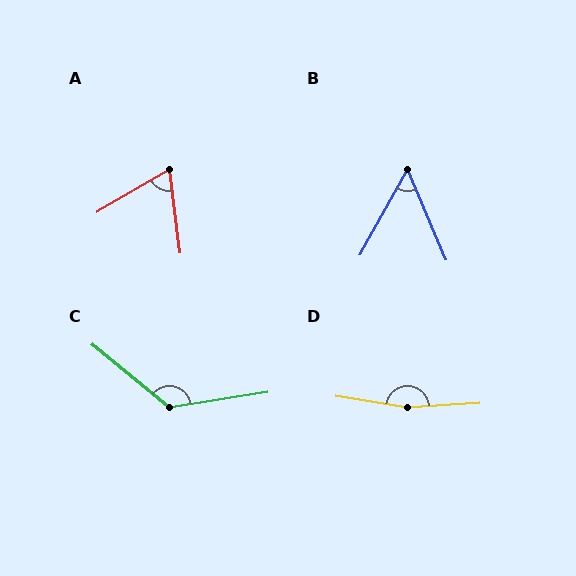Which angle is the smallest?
B, at approximately 52 degrees.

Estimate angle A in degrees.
Approximately 67 degrees.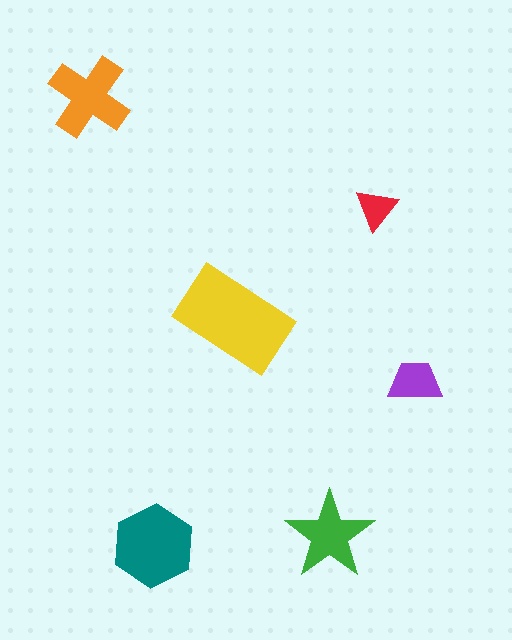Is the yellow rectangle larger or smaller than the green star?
Larger.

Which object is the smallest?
The red triangle.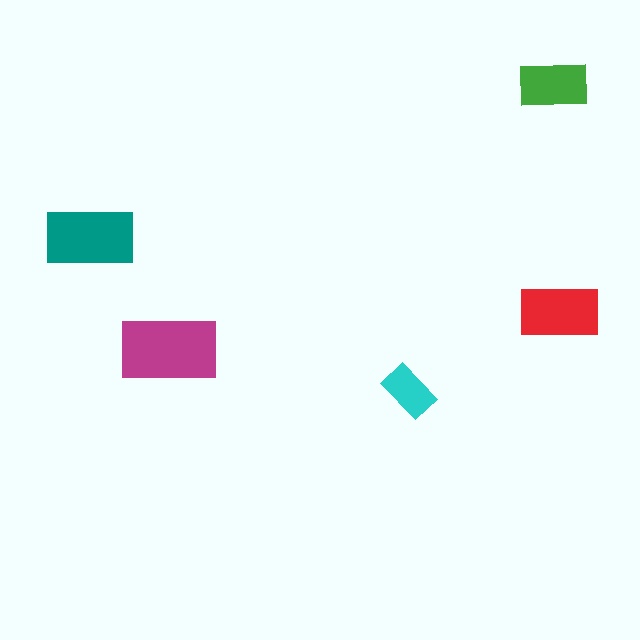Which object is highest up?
The green rectangle is topmost.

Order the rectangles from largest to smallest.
the magenta one, the teal one, the red one, the green one, the cyan one.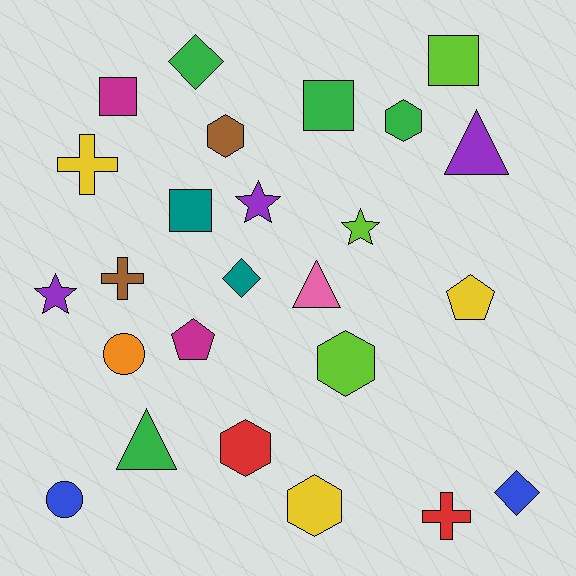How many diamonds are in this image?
There are 3 diamonds.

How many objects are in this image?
There are 25 objects.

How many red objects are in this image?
There are 2 red objects.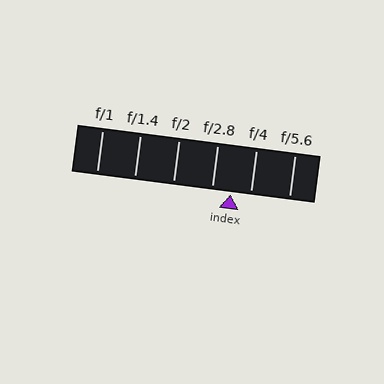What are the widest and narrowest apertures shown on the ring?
The widest aperture shown is f/1 and the narrowest is f/5.6.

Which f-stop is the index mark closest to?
The index mark is closest to f/2.8.